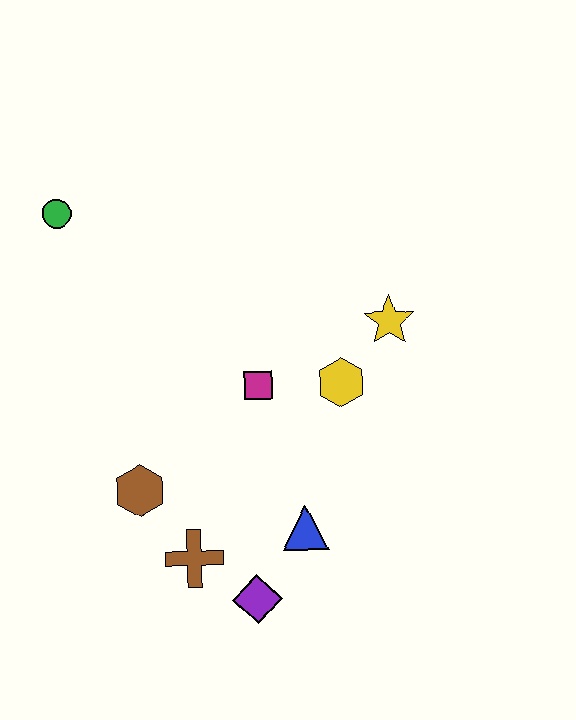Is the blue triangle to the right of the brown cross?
Yes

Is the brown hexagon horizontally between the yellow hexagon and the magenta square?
No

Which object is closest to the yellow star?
The yellow hexagon is closest to the yellow star.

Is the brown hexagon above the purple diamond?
Yes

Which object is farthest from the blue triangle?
The green circle is farthest from the blue triangle.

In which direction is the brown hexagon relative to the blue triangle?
The brown hexagon is to the left of the blue triangle.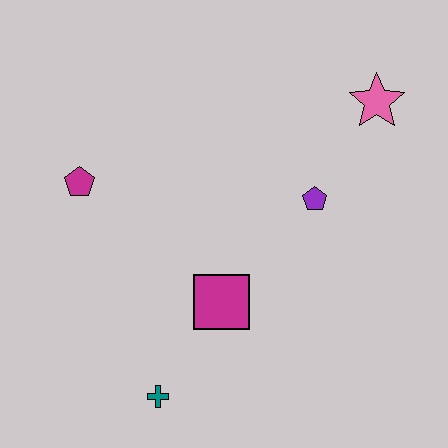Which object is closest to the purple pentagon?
The pink star is closest to the purple pentagon.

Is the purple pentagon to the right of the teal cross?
Yes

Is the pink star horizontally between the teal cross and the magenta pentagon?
No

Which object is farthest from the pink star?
The teal cross is farthest from the pink star.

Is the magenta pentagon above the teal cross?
Yes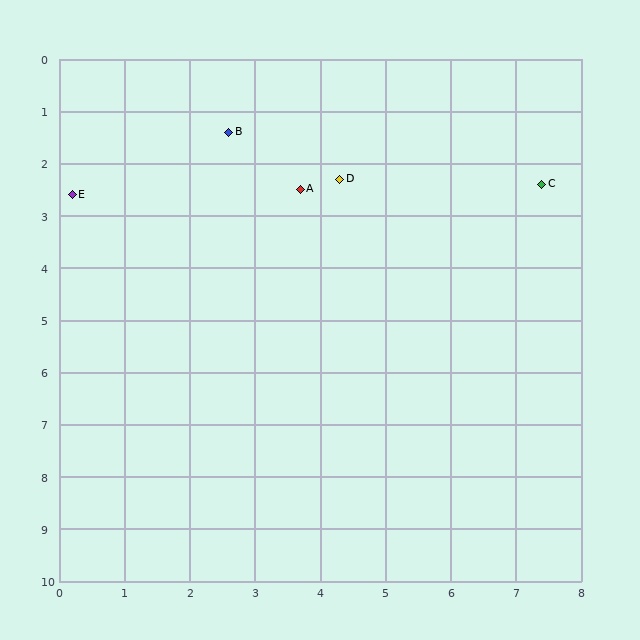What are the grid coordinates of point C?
Point C is at approximately (7.4, 2.4).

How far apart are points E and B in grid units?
Points E and B are about 2.7 grid units apart.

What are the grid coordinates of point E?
Point E is at approximately (0.2, 2.6).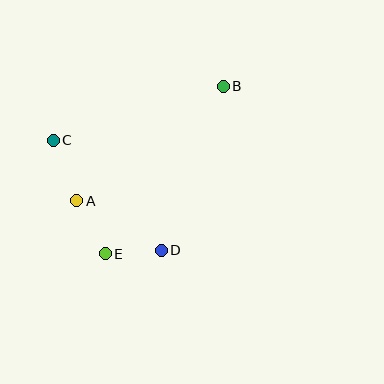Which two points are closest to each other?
Points D and E are closest to each other.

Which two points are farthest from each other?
Points B and E are farthest from each other.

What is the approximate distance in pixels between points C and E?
The distance between C and E is approximately 125 pixels.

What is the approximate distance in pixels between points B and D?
The distance between B and D is approximately 176 pixels.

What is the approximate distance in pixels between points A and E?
The distance between A and E is approximately 60 pixels.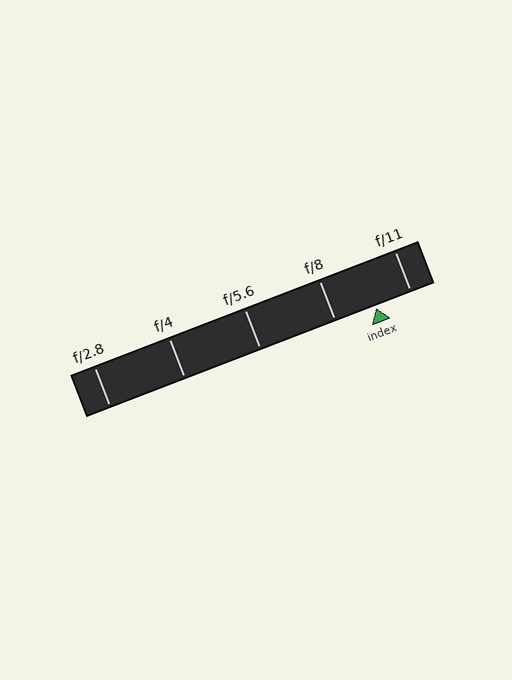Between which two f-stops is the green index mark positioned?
The index mark is between f/8 and f/11.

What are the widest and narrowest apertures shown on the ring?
The widest aperture shown is f/2.8 and the narrowest is f/11.